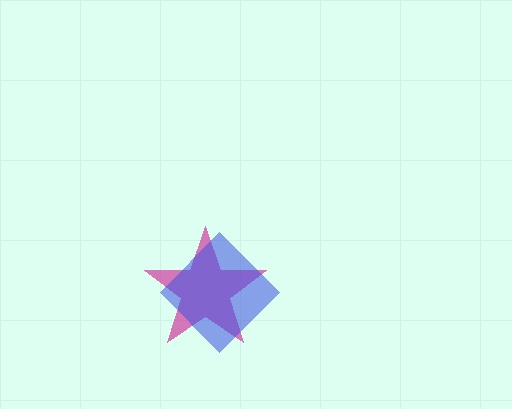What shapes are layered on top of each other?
The layered shapes are: a magenta star, a blue diamond.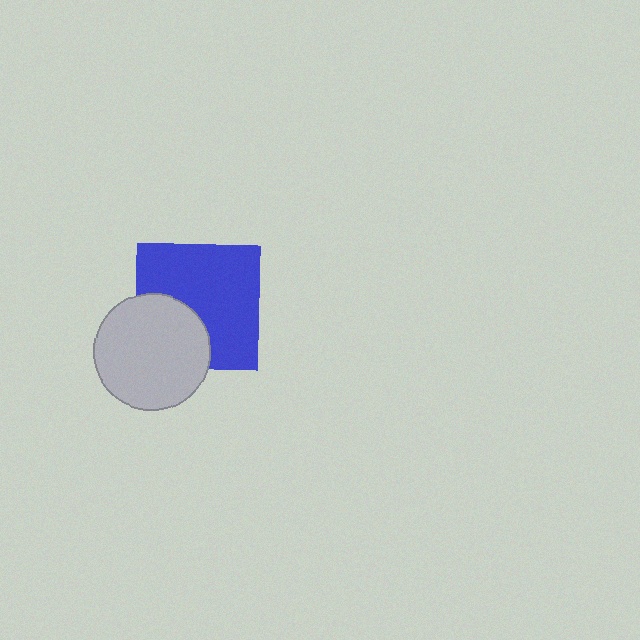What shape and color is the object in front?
The object in front is a light gray circle.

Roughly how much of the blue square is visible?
Most of it is visible (roughly 68%).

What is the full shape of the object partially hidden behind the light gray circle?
The partially hidden object is a blue square.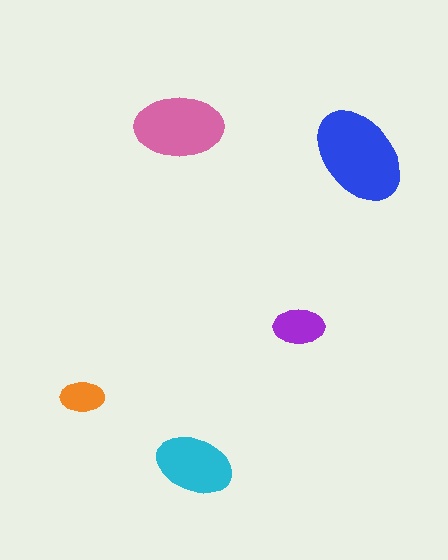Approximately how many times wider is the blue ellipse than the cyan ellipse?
About 1.5 times wider.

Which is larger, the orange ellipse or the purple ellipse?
The purple one.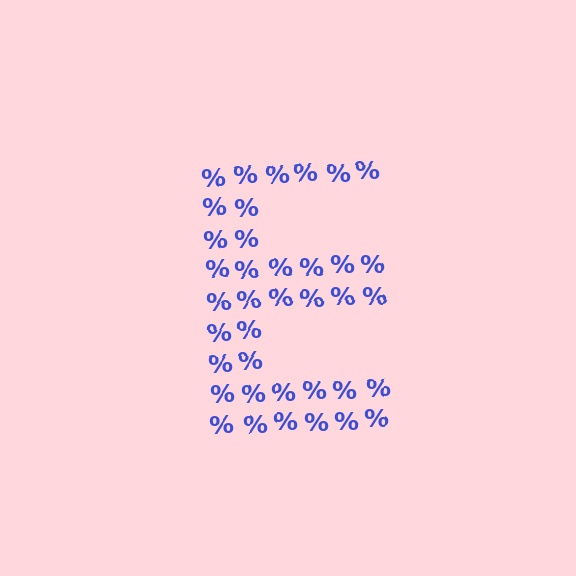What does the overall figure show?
The overall figure shows the letter E.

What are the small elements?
The small elements are percent signs.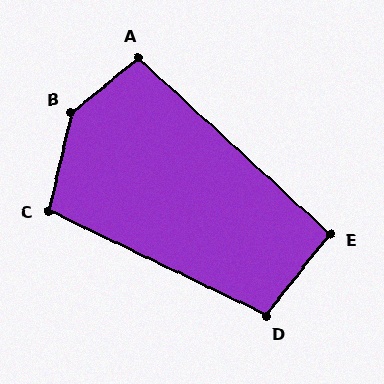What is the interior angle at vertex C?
Approximately 103 degrees (obtuse).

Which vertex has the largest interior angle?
B, at approximately 142 degrees.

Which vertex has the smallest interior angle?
E, at approximately 95 degrees.